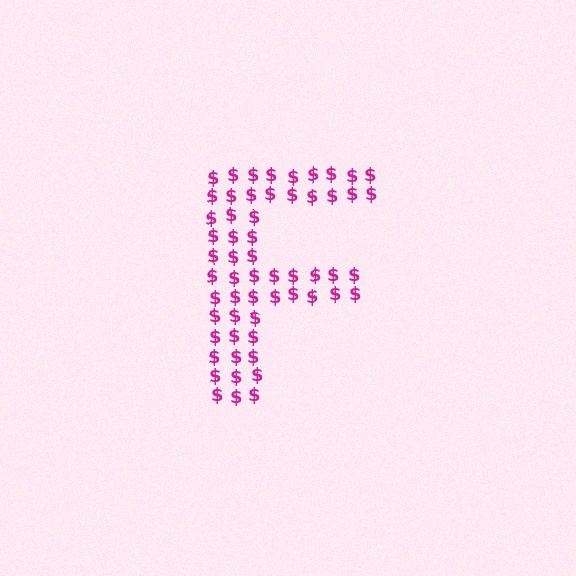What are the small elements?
The small elements are dollar signs.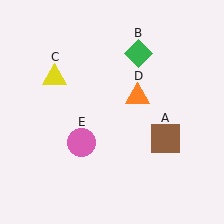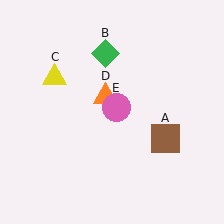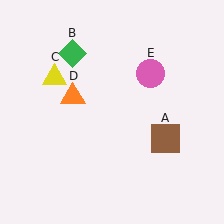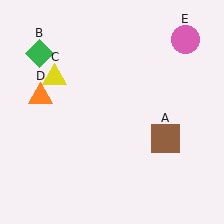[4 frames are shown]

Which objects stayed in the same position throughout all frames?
Brown square (object A) and yellow triangle (object C) remained stationary.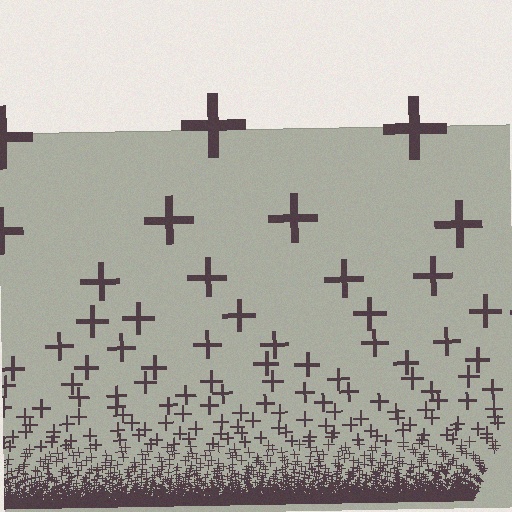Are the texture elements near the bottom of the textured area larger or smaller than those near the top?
Smaller. The gradient is inverted — elements near the bottom are smaller and denser.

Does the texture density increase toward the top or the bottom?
Density increases toward the bottom.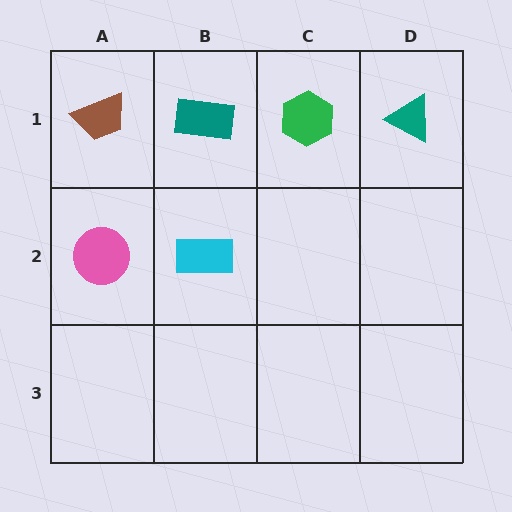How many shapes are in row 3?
0 shapes.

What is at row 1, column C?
A green hexagon.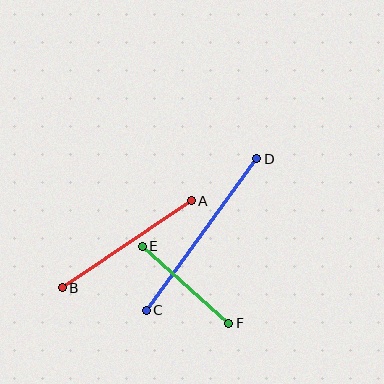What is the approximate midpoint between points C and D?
The midpoint is at approximately (202, 234) pixels.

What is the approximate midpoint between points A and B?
The midpoint is at approximately (127, 244) pixels.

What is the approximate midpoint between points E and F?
The midpoint is at approximately (186, 285) pixels.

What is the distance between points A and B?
The distance is approximately 156 pixels.